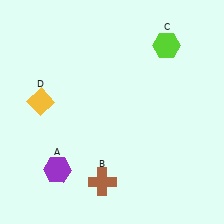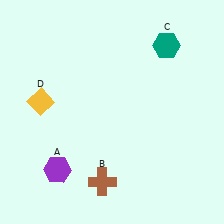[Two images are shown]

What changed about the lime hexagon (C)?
In Image 1, C is lime. In Image 2, it changed to teal.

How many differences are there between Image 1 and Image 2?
There is 1 difference between the two images.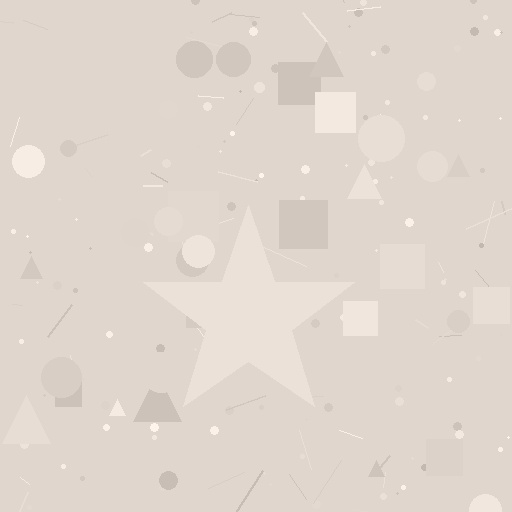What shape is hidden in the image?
A star is hidden in the image.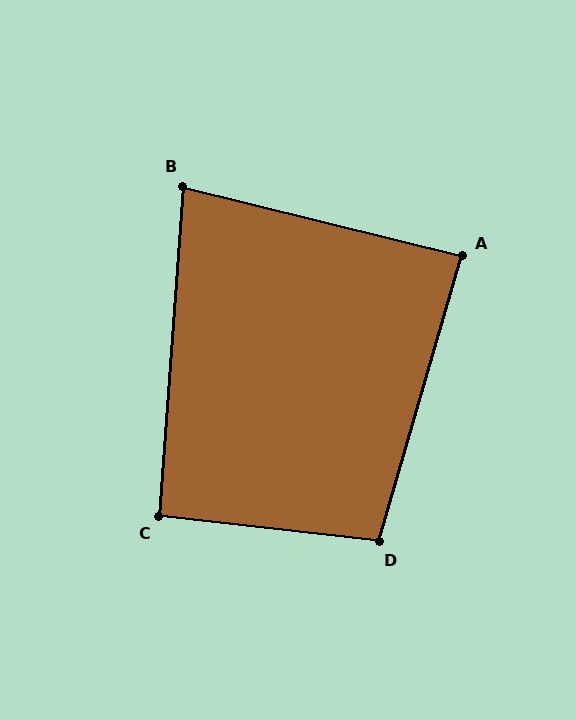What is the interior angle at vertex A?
Approximately 88 degrees (approximately right).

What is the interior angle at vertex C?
Approximately 92 degrees (approximately right).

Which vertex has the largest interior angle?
D, at approximately 100 degrees.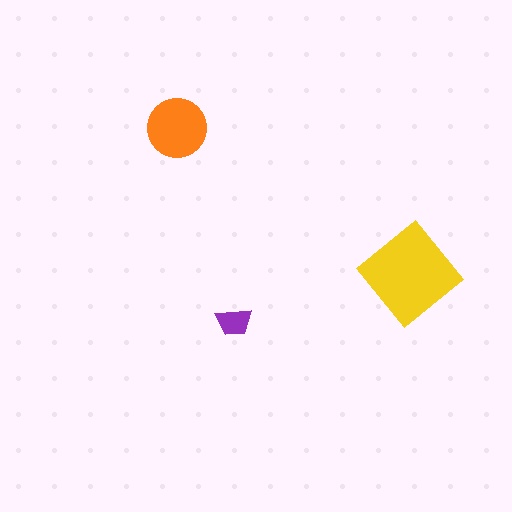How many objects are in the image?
There are 3 objects in the image.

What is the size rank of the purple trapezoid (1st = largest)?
3rd.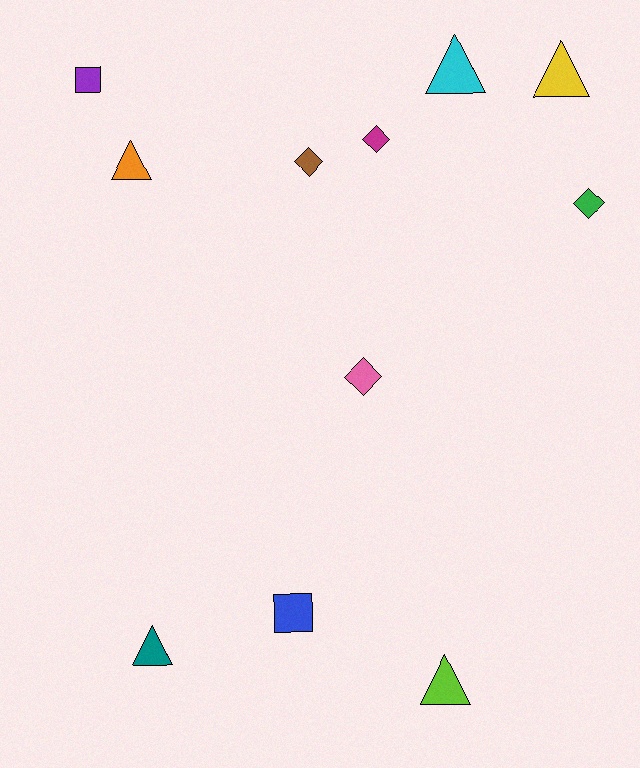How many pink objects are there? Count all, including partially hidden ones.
There is 1 pink object.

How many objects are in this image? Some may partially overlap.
There are 11 objects.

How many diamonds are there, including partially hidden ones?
There are 4 diamonds.